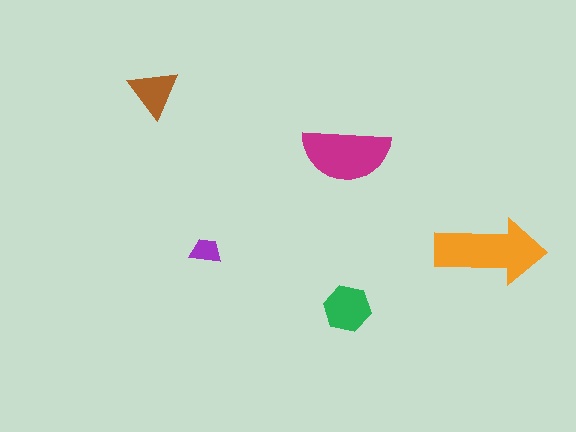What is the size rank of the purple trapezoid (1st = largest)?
5th.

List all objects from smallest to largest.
The purple trapezoid, the brown triangle, the green hexagon, the magenta semicircle, the orange arrow.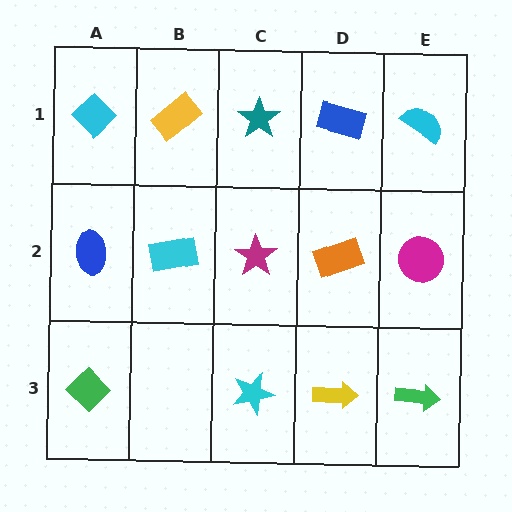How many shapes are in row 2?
5 shapes.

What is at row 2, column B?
A cyan rectangle.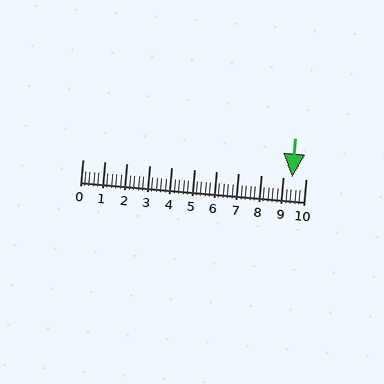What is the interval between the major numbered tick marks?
The major tick marks are spaced 1 units apart.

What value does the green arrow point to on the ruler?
The green arrow points to approximately 9.4.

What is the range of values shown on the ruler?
The ruler shows values from 0 to 10.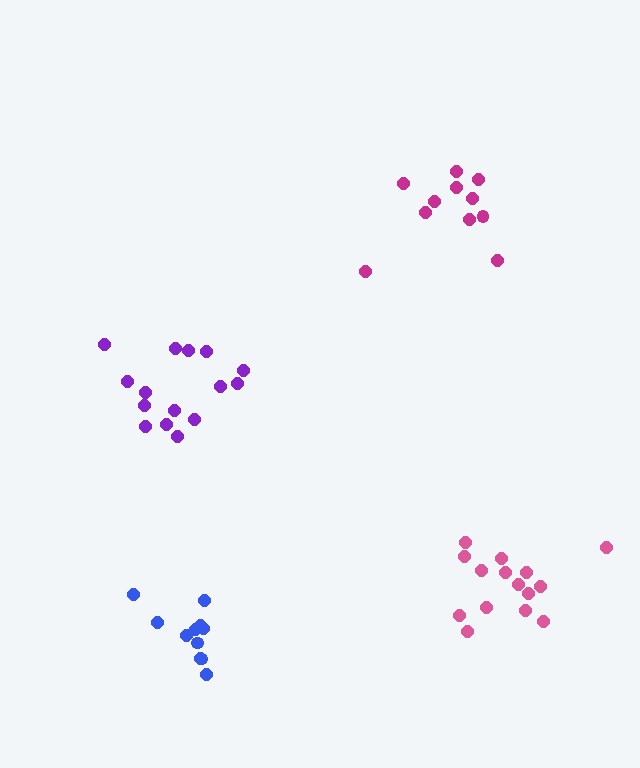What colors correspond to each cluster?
The clusters are colored: pink, purple, magenta, blue.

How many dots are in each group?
Group 1: 15 dots, Group 2: 15 dots, Group 3: 11 dots, Group 4: 11 dots (52 total).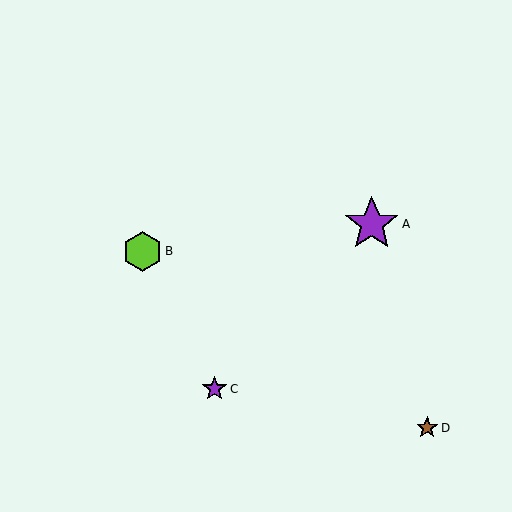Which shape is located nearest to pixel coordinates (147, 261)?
The lime hexagon (labeled B) at (143, 251) is nearest to that location.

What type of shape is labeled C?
Shape C is a purple star.